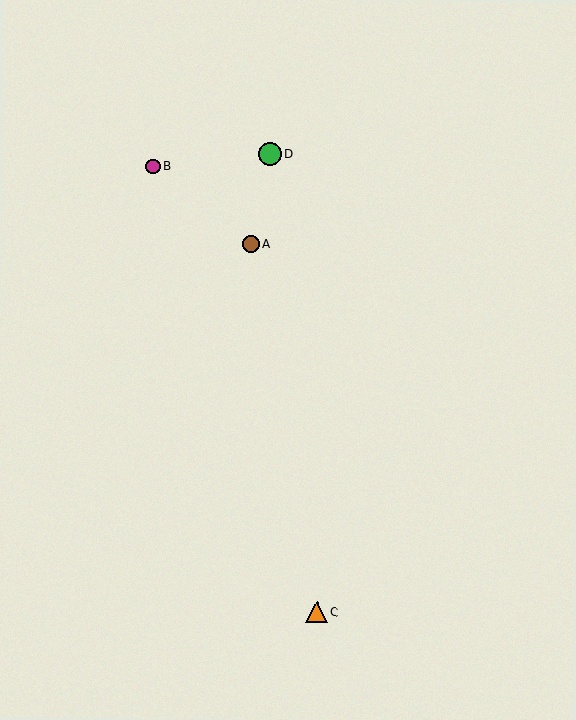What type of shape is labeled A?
Shape A is a brown circle.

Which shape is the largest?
The green circle (labeled D) is the largest.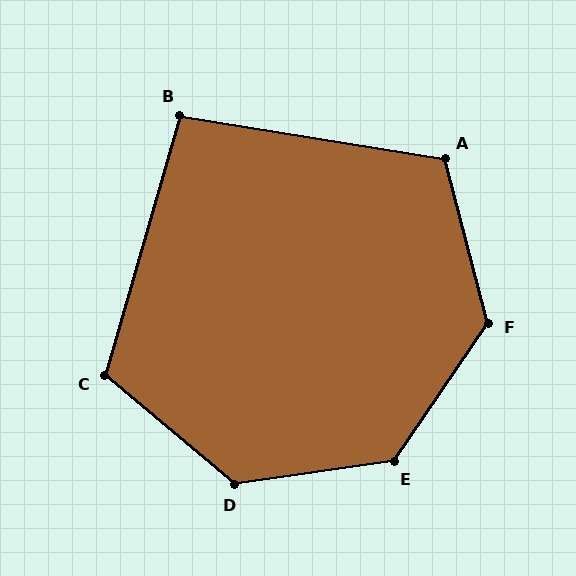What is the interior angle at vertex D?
Approximately 132 degrees (obtuse).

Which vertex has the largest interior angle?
E, at approximately 132 degrees.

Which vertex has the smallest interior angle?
B, at approximately 97 degrees.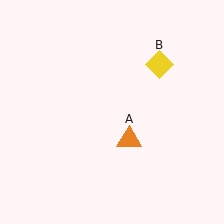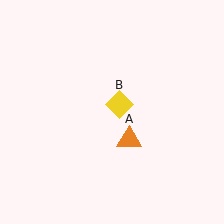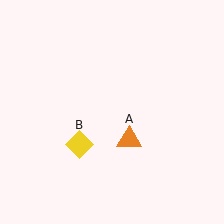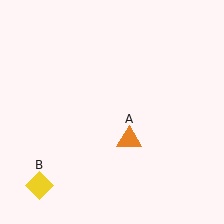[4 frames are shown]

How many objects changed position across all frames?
1 object changed position: yellow diamond (object B).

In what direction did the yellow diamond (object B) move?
The yellow diamond (object B) moved down and to the left.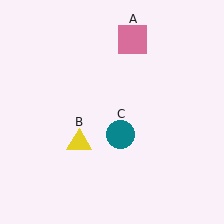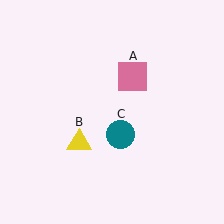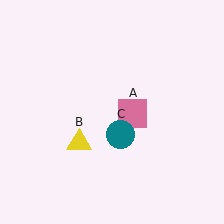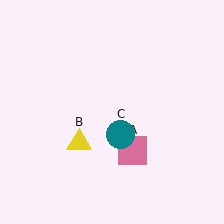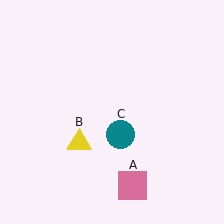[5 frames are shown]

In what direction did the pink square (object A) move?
The pink square (object A) moved down.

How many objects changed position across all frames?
1 object changed position: pink square (object A).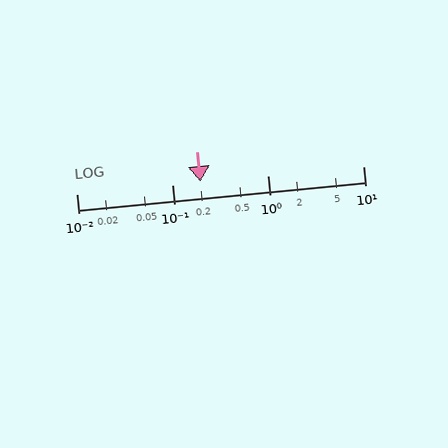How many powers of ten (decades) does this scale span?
The scale spans 3 decades, from 0.01 to 10.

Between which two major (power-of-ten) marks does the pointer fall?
The pointer is between 0.1 and 1.